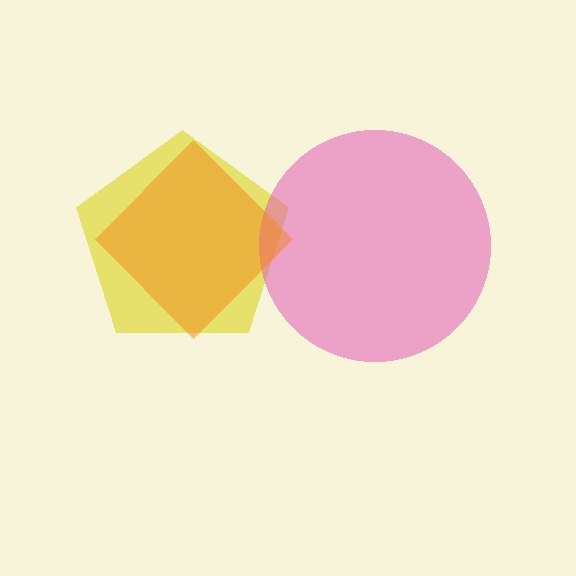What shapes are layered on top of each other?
The layered shapes are: a yellow pentagon, a pink circle, an orange diamond.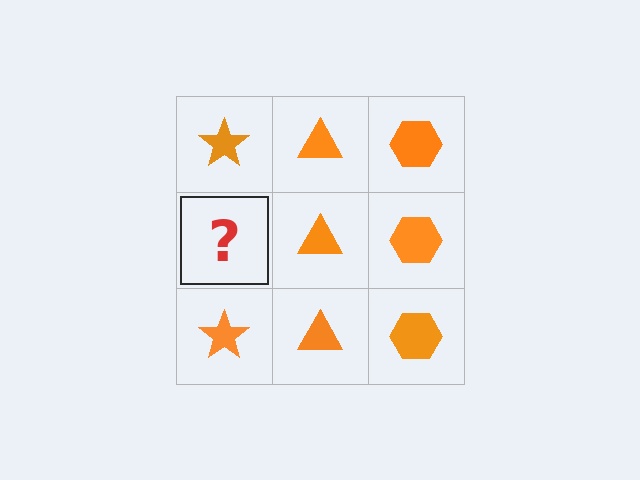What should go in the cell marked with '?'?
The missing cell should contain an orange star.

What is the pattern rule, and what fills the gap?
The rule is that each column has a consistent shape. The gap should be filled with an orange star.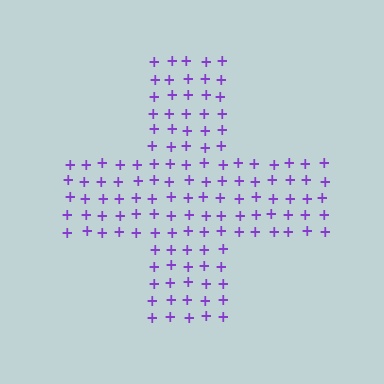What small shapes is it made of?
It is made of small plus signs.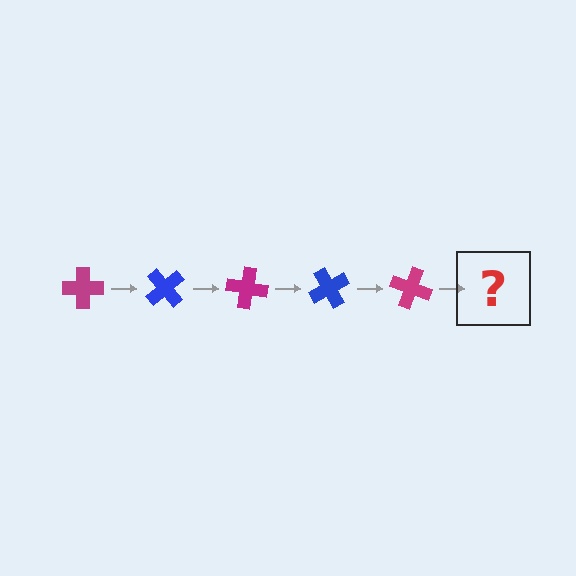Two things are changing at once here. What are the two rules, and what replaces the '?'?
The two rules are that it rotates 50 degrees each step and the color cycles through magenta and blue. The '?' should be a blue cross, rotated 250 degrees from the start.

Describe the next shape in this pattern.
It should be a blue cross, rotated 250 degrees from the start.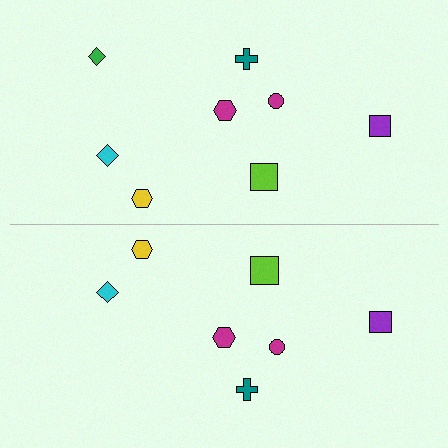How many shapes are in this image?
There are 15 shapes in this image.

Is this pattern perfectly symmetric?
No, the pattern is not perfectly symmetric. A green diamond is missing from the bottom side.